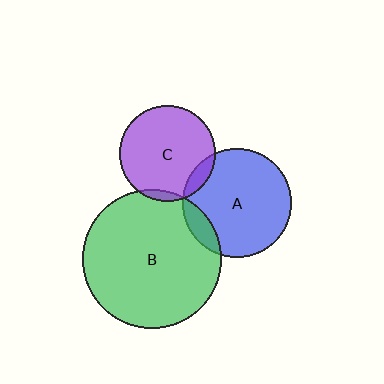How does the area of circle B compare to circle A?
Approximately 1.6 times.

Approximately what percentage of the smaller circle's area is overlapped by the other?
Approximately 10%.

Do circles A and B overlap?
Yes.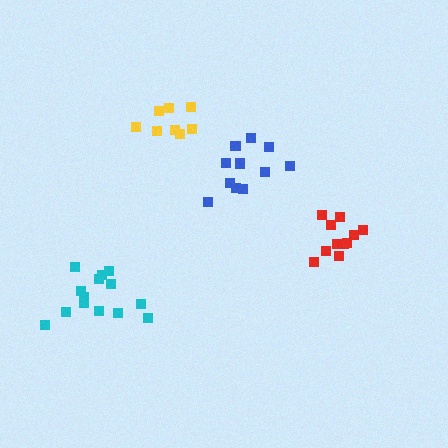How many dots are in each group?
Group 1: 14 dots, Group 2: 11 dots, Group 3: 8 dots, Group 4: 11 dots (44 total).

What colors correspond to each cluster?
The clusters are colored: cyan, blue, yellow, red.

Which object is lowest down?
The cyan cluster is bottommost.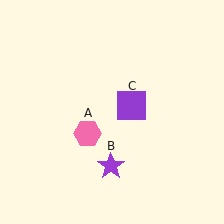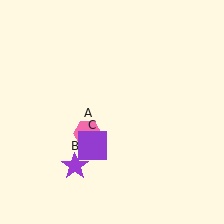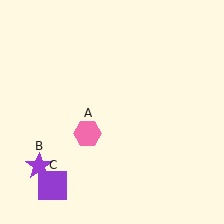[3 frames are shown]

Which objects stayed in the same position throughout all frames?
Pink hexagon (object A) remained stationary.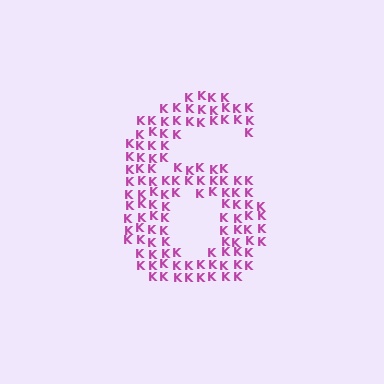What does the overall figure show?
The overall figure shows the digit 6.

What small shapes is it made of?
It is made of small letter K's.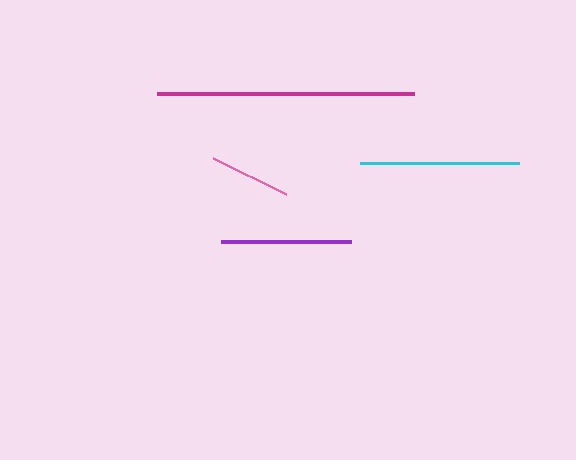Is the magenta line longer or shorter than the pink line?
The magenta line is longer than the pink line.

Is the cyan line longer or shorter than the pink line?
The cyan line is longer than the pink line.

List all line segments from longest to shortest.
From longest to shortest: magenta, cyan, purple, pink.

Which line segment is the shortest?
The pink line is the shortest at approximately 81 pixels.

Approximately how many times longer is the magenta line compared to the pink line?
The magenta line is approximately 3.2 times the length of the pink line.